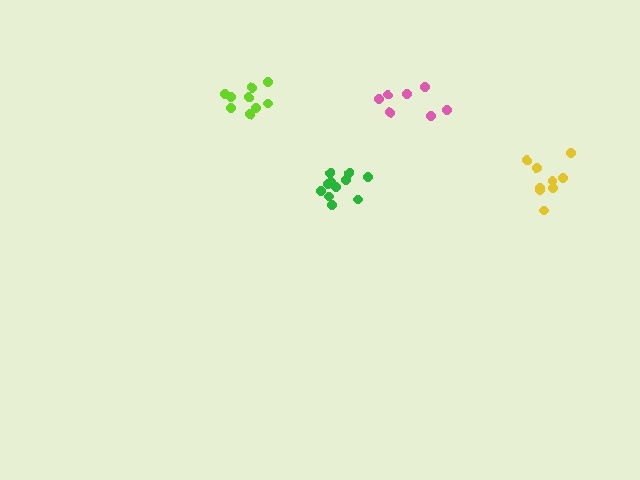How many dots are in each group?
Group 1: 9 dots, Group 2: 7 dots, Group 3: 9 dots, Group 4: 11 dots (36 total).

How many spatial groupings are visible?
There are 4 spatial groupings.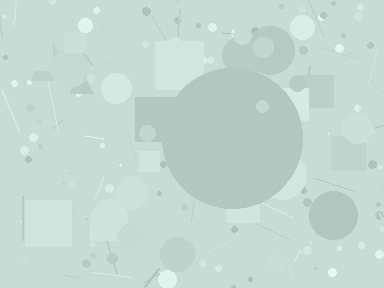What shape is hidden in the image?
A circle is hidden in the image.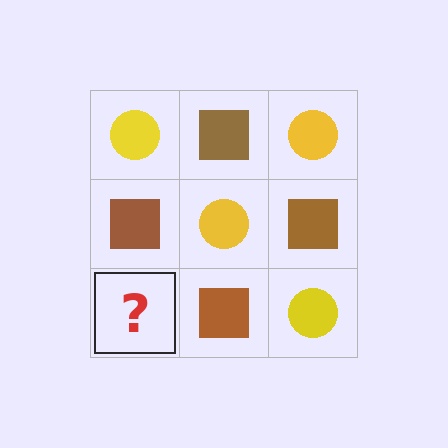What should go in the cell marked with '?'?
The missing cell should contain a yellow circle.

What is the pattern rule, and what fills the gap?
The rule is that it alternates yellow circle and brown square in a checkerboard pattern. The gap should be filled with a yellow circle.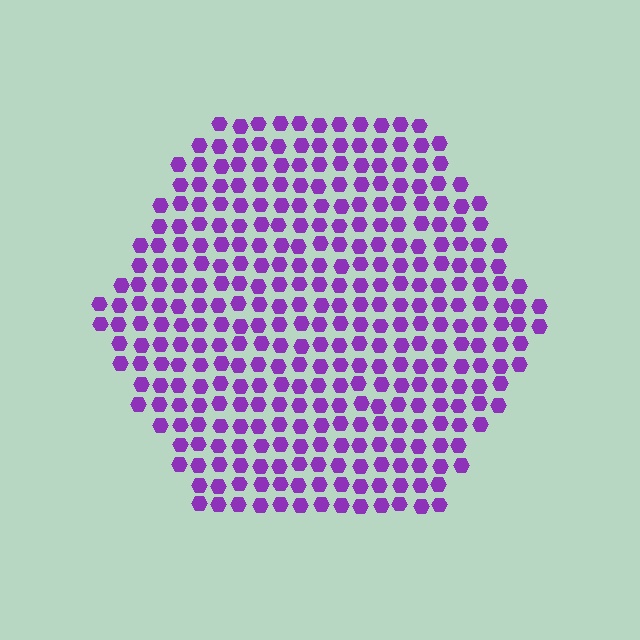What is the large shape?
The large shape is a hexagon.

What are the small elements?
The small elements are hexagons.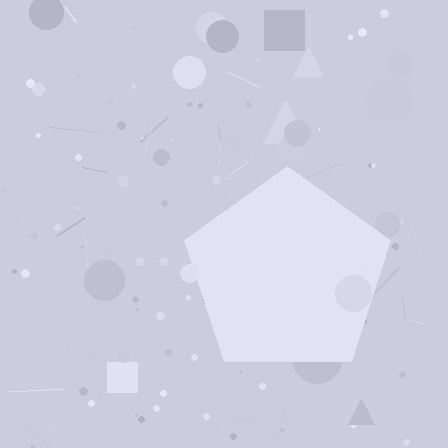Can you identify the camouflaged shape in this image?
The camouflaged shape is a pentagon.